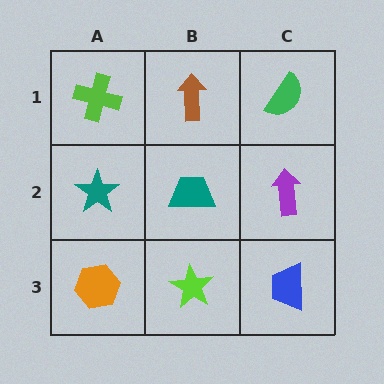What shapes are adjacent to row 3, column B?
A teal trapezoid (row 2, column B), an orange hexagon (row 3, column A), a blue trapezoid (row 3, column C).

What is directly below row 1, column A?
A teal star.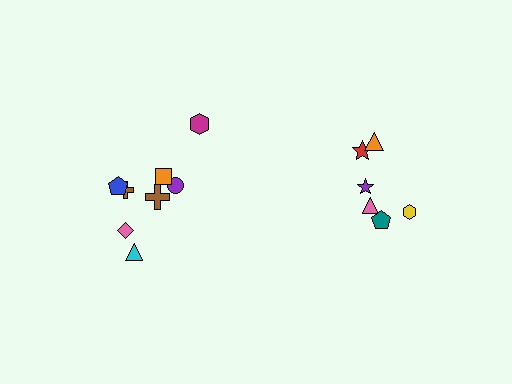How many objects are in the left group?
There are 8 objects.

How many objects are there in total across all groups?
There are 14 objects.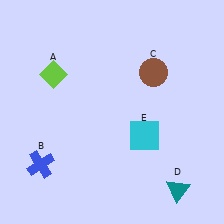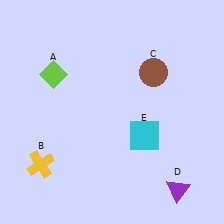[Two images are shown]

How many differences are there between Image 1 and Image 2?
There are 2 differences between the two images.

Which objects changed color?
B changed from blue to yellow. D changed from teal to purple.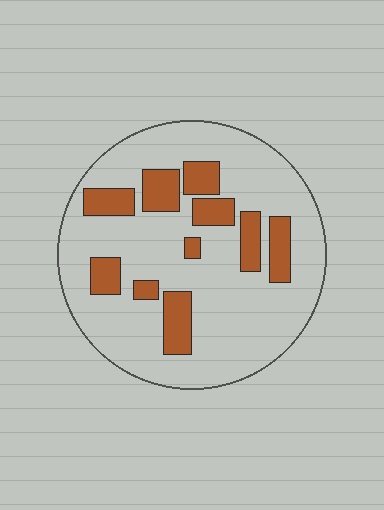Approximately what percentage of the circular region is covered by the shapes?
Approximately 20%.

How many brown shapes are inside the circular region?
10.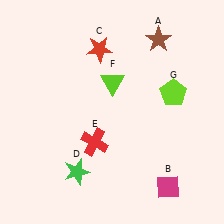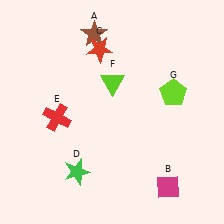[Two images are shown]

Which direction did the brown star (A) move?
The brown star (A) moved left.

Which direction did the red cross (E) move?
The red cross (E) moved left.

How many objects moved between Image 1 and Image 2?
2 objects moved between the two images.